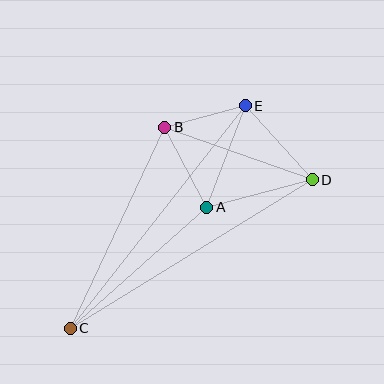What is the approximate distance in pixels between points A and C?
The distance between A and C is approximately 182 pixels.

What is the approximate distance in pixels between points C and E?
The distance between C and E is approximately 283 pixels.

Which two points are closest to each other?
Points B and E are closest to each other.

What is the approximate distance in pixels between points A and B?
The distance between A and B is approximately 90 pixels.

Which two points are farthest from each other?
Points C and D are farthest from each other.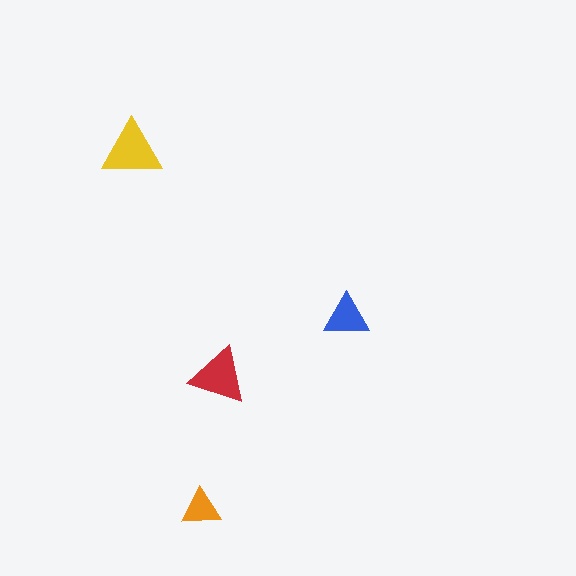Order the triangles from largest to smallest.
the yellow one, the red one, the blue one, the orange one.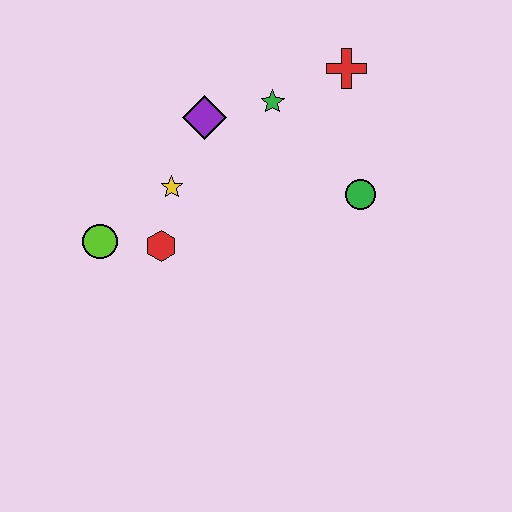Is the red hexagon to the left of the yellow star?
Yes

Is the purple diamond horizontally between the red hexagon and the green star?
Yes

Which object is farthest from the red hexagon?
The red cross is farthest from the red hexagon.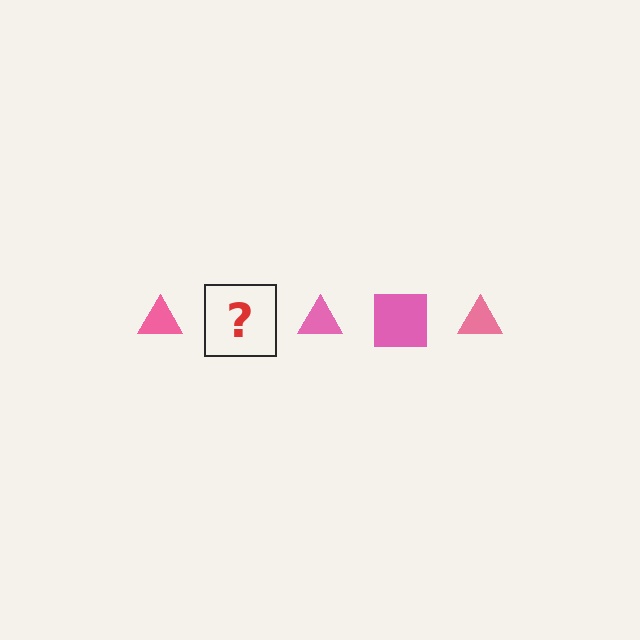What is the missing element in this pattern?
The missing element is a pink square.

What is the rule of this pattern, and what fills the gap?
The rule is that the pattern cycles through triangle, square shapes in pink. The gap should be filled with a pink square.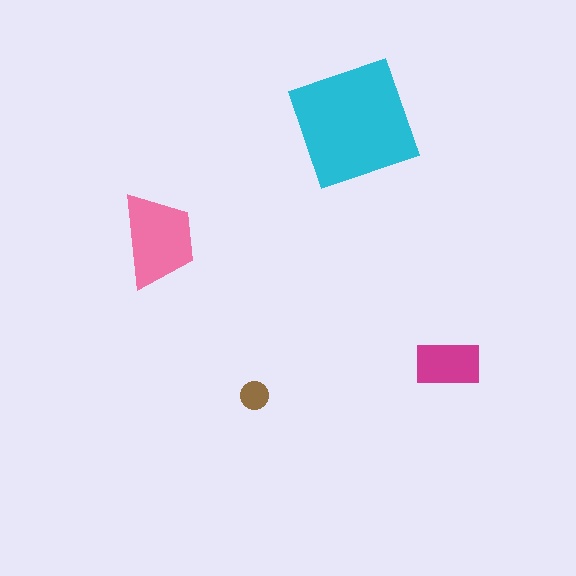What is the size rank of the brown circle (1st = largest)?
4th.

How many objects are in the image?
There are 4 objects in the image.